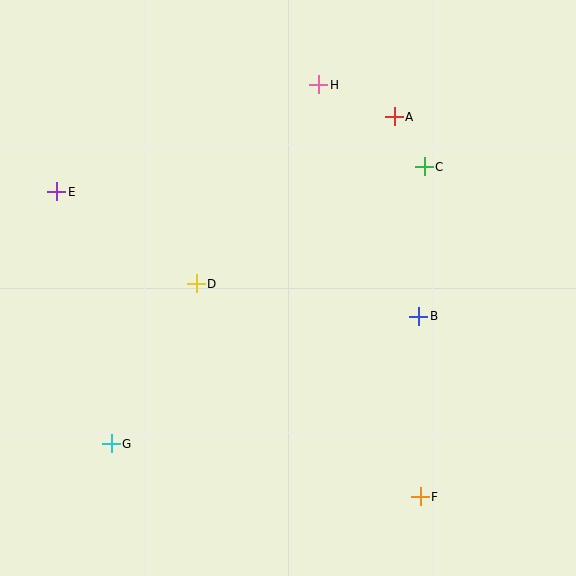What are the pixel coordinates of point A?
Point A is at (394, 117).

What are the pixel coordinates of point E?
Point E is at (57, 192).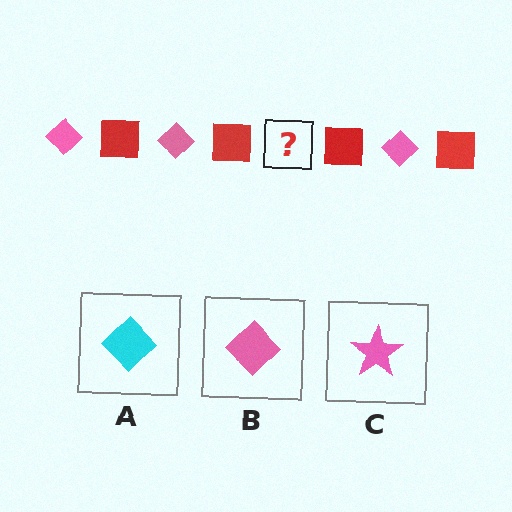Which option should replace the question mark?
Option B.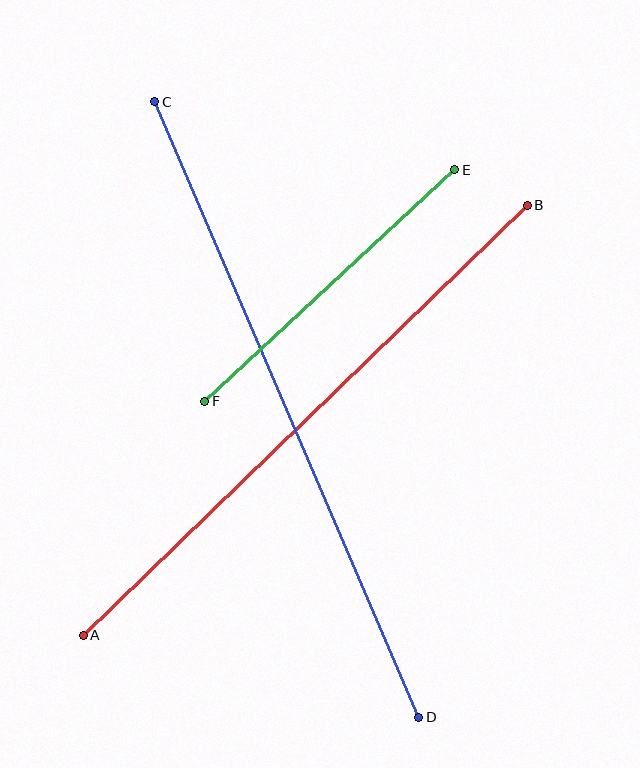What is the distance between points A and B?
The distance is approximately 618 pixels.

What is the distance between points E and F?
The distance is approximately 341 pixels.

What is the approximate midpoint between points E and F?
The midpoint is at approximately (330, 285) pixels.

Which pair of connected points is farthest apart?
Points C and D are farthest apart.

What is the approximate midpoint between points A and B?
The midpoint is at approximately (305, 420) pixels.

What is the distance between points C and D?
The distance is approximately 669 pixels.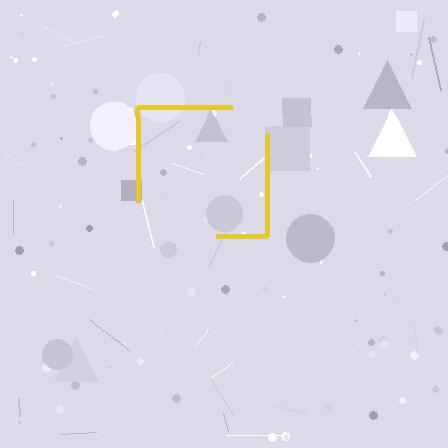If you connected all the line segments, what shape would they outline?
They would outline a square.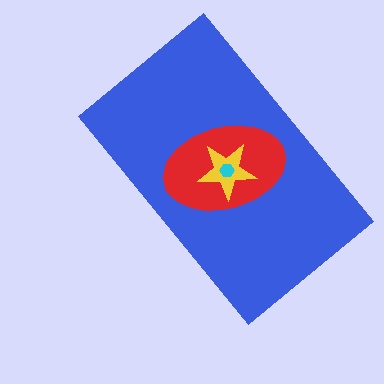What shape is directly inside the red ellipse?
The yellow star.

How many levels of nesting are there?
4.